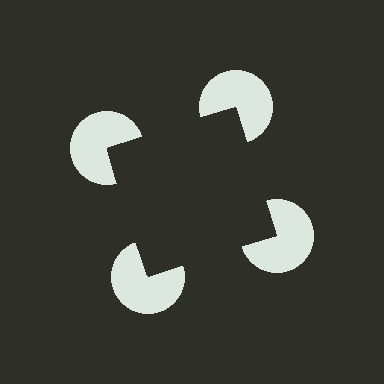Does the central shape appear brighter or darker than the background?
It typically appears slightly darker than the background, even though no actual brightness change is drawn.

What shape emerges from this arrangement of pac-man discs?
An illusory square — its edges are inferred from the aligned wedge cuts in the pac-man discs, not physically drawn.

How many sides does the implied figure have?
4 sides.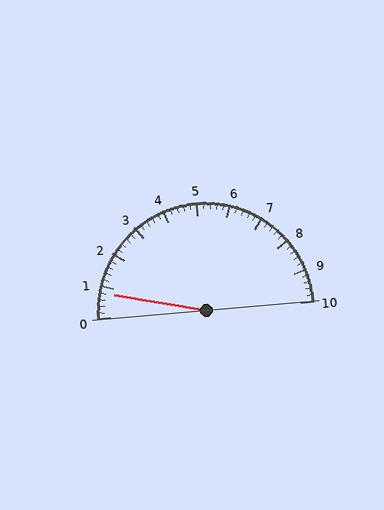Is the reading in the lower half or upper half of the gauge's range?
The reading is in the lower half of the range (0 to 10).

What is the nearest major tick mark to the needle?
The nearest major tick mark is 1.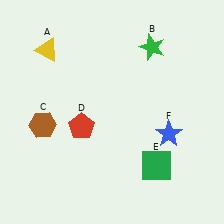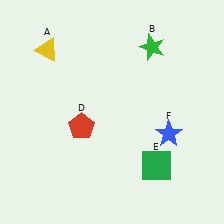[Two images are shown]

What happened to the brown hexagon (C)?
The brown hexagon (C) was removed in Image 2. It was in the bottom-left area of Image 1.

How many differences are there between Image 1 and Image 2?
There is 1 difference between the two images.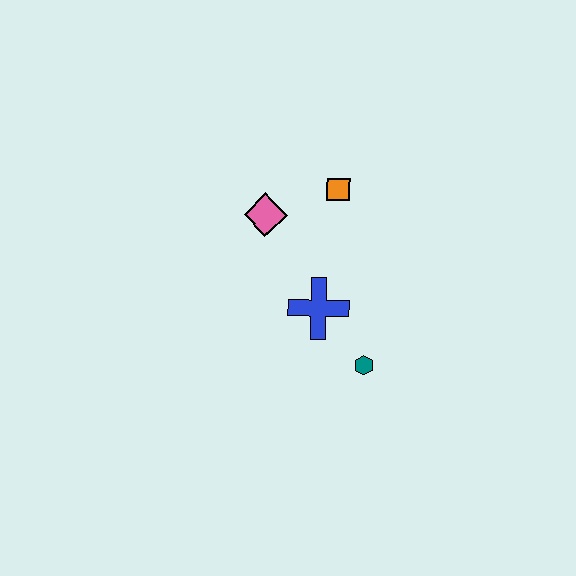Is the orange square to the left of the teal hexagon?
Yes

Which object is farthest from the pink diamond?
The teal hexagon is farthest from the pink diamond.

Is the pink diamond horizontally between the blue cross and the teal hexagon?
No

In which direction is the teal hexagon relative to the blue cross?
The teal hexagon is below the blue cross.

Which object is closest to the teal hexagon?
The blue cross is closest to the teal hexagon.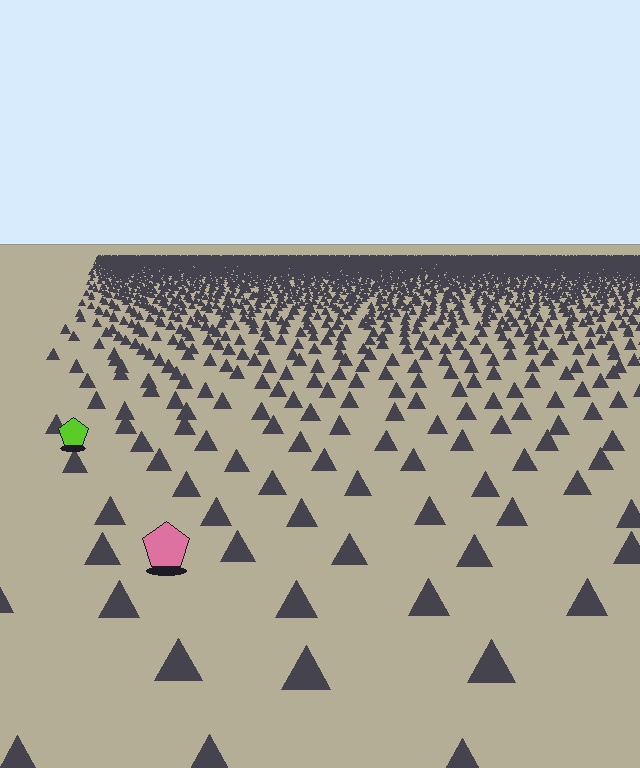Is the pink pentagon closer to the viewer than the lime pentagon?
Yes. The pink pentagon is closer — you can tell from the texture gradient: the ground texture is coarser near it.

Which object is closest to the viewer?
The pink pentagon is closest. The texture marks near it are larger and more spread out.